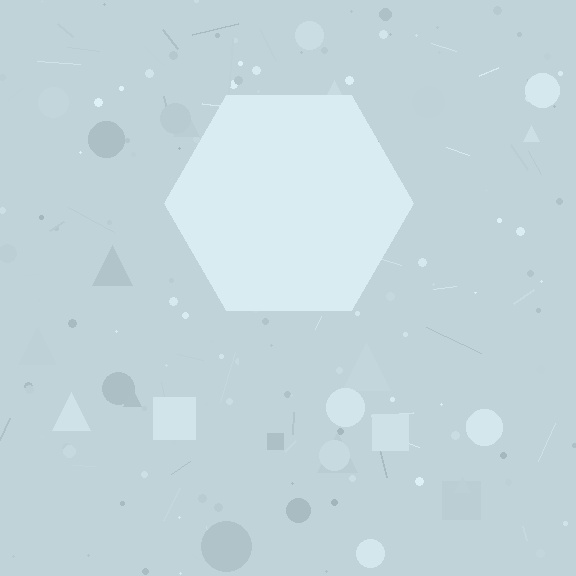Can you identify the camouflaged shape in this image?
The camouflaged shape is a hexagon.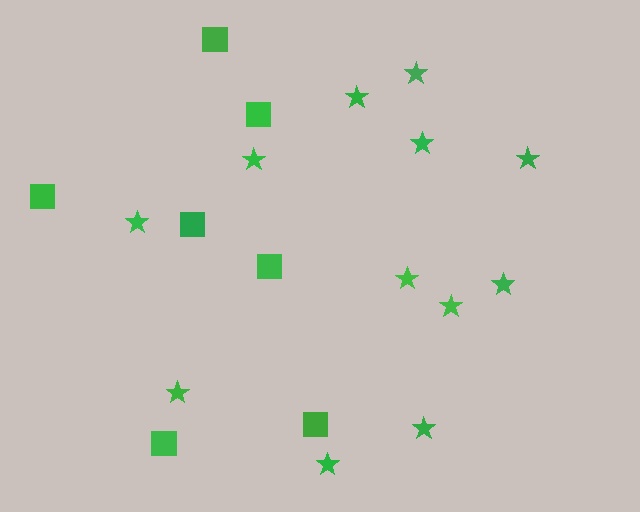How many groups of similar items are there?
There are 2 groups: one group of squares (7) and one group of stars (12).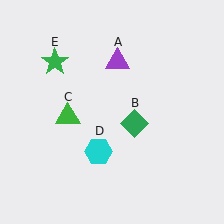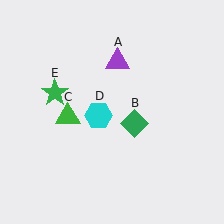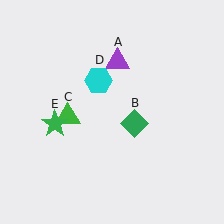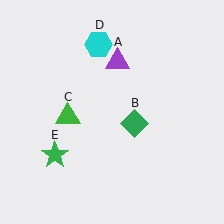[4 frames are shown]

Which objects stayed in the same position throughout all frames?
Purple triangle (object A) and green diamond (object B) and green triangle (object C) remained stationary.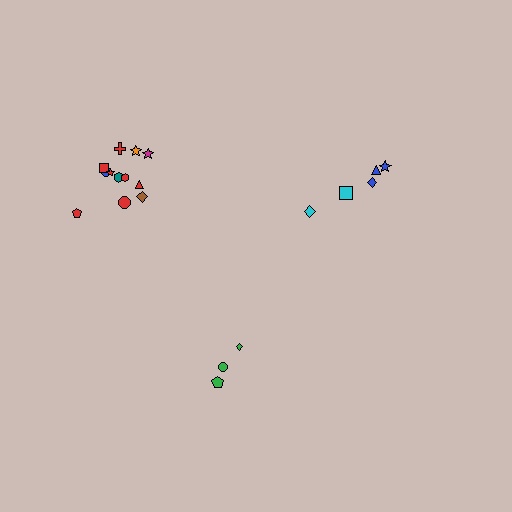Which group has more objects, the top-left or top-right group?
The top-left group.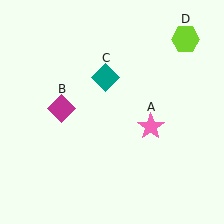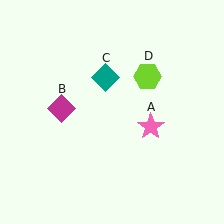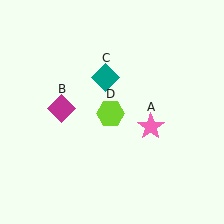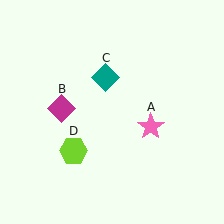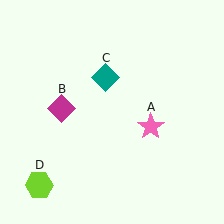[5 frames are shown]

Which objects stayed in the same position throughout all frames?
Pink star (object A) and magenta diamond (object B) and teal diamond (object C) remained stationary.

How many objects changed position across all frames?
1 object changed position: lime hexagon (object D).